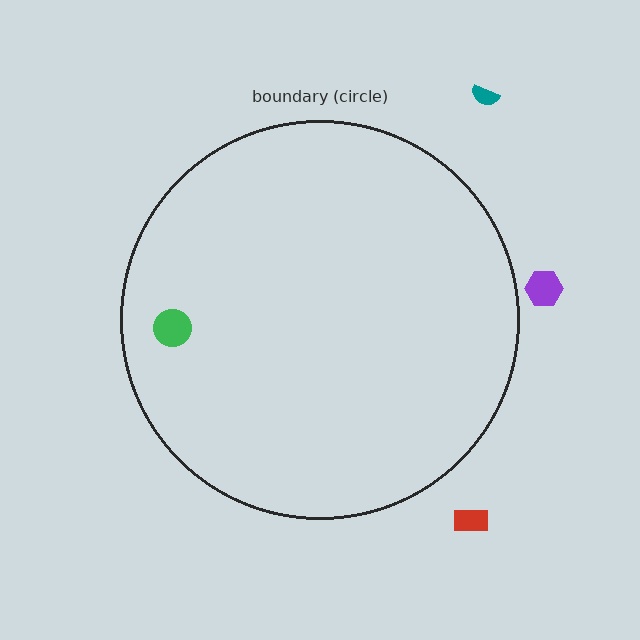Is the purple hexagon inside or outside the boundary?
Outside.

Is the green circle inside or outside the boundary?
Inside.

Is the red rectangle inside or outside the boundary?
Outside.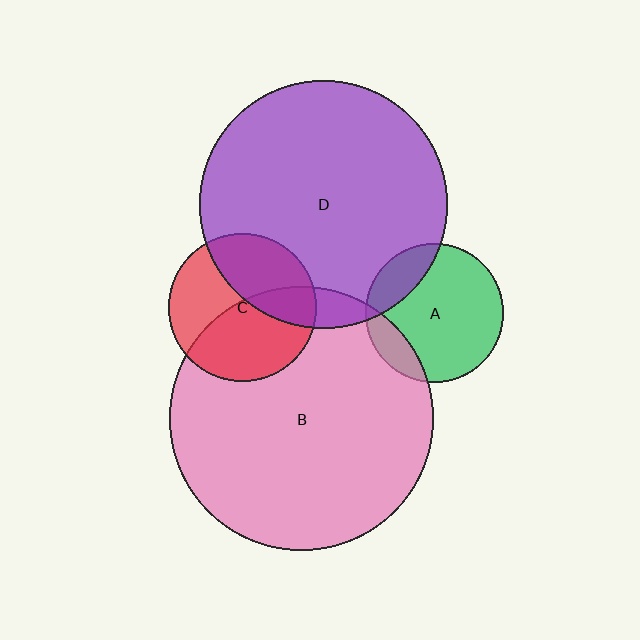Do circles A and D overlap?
Yes.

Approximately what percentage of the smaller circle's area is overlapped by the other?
Approximately 20%.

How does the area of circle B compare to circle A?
Approximately 3.7 times.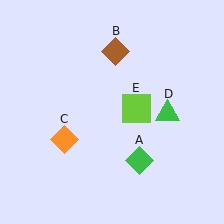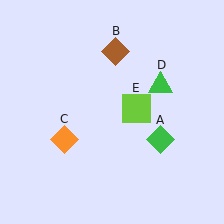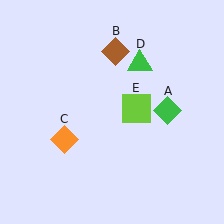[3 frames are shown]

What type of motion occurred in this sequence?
The green diamond (object A), green triangle (object D) rotated counterclockwise around the center of the scene.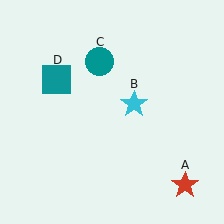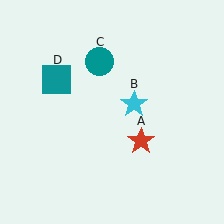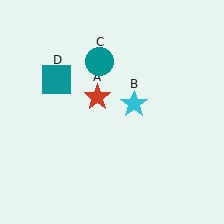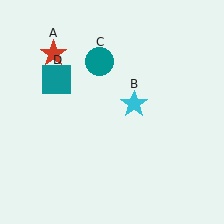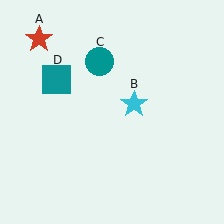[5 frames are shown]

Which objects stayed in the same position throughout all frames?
Cyan star (object B) and teal circle (object C) and teal square (object D) remained stationary.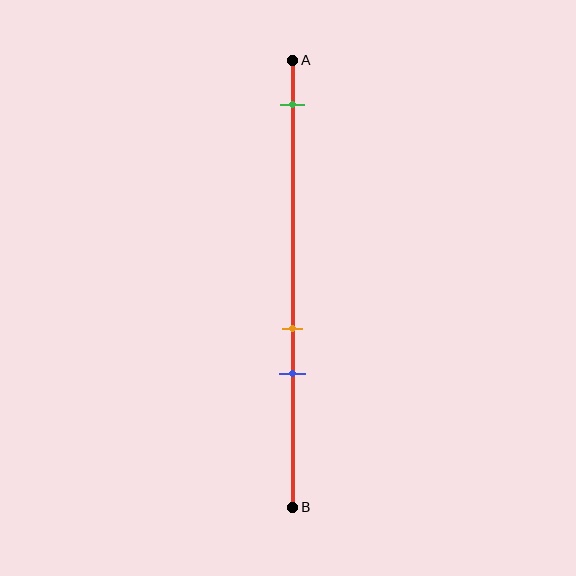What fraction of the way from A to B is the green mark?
The green mark is approximately 10% (0.1) of the way from A to B.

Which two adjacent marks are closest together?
The orange and blue marks are the closest adjacent pair.